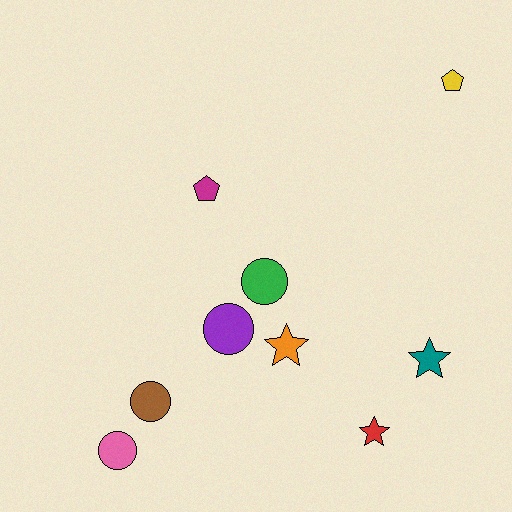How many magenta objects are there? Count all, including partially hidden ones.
There is 1 magenta object.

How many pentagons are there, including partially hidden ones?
There are 2 pentagons.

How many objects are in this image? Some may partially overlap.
There are 9 objects.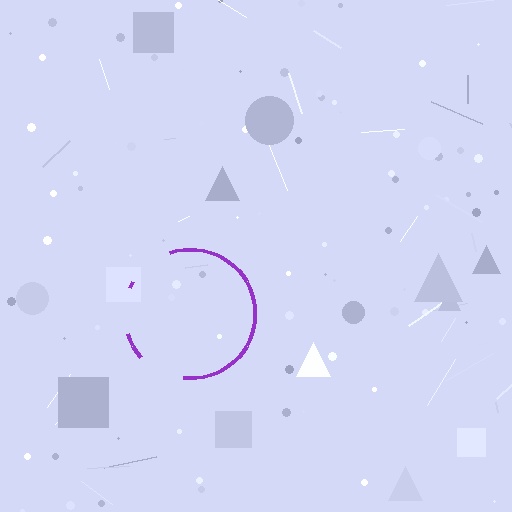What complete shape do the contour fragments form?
The contour fragments form a circle.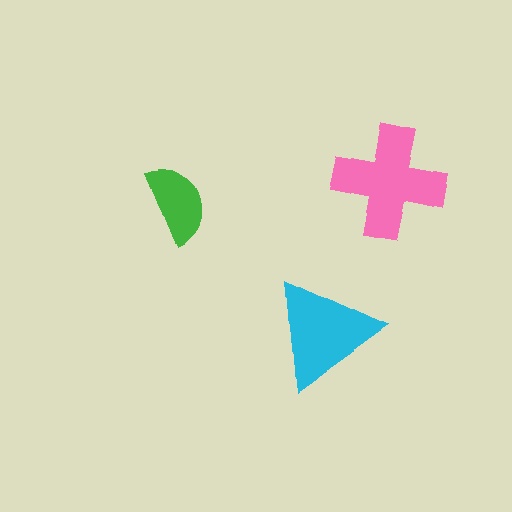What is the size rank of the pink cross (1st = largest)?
1st.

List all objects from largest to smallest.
The pink cross, the cyan triangle, the green semicircle.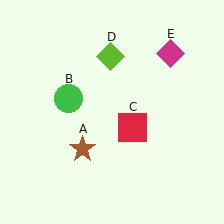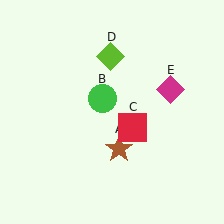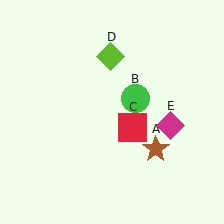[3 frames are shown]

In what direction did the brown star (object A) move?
The brown star (object A) moved right.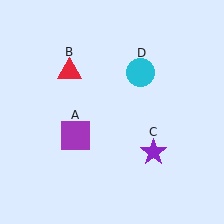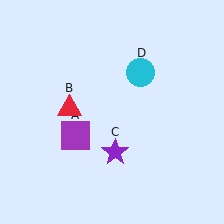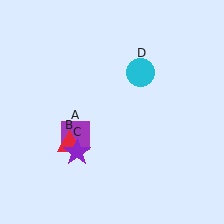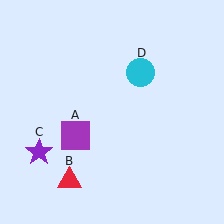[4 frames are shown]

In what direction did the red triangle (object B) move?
The red triangle (object B) moved down.